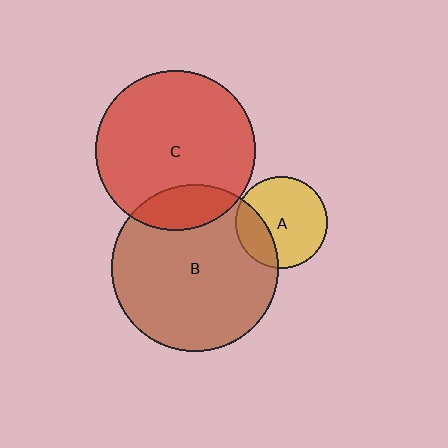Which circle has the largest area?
Circle B (brown).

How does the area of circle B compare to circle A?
Approximately 3.3 times.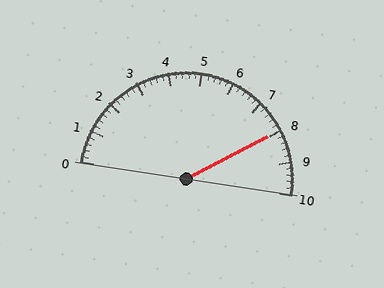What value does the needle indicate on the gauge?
The needle indicates approximately 8.0.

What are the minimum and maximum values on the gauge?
The gauge ranges from 0 to 10.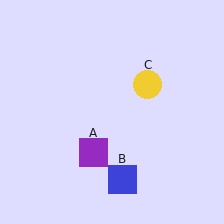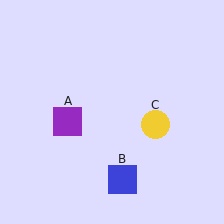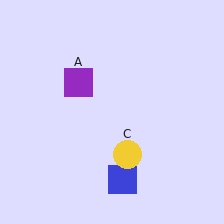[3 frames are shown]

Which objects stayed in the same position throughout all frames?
Blue square (object B) remained stationary.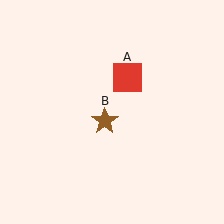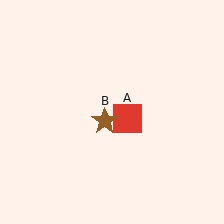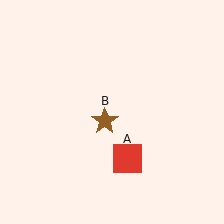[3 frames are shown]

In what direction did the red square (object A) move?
The red square (object A) moved down.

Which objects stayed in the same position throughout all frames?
Brown star (object B) remained stationary.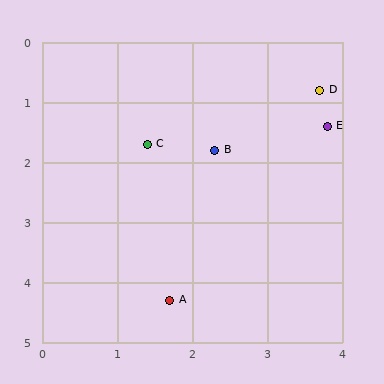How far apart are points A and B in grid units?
Points A and B are about 2.6 grid units apart.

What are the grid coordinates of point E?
Point E is at approximately (3.8, 1.4).